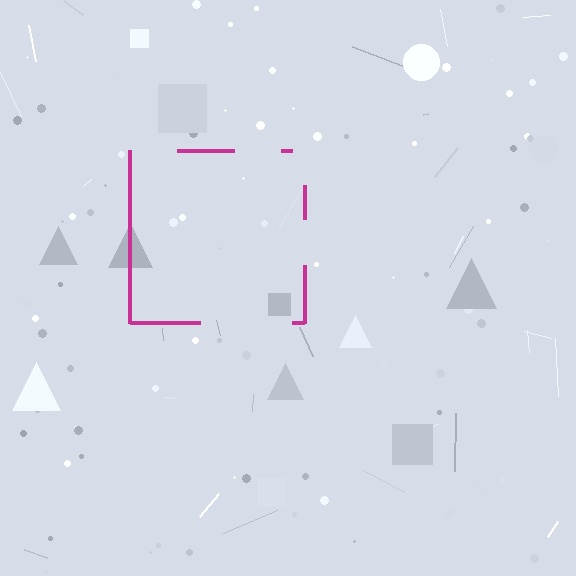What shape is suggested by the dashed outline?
The dashed outline suggests a square.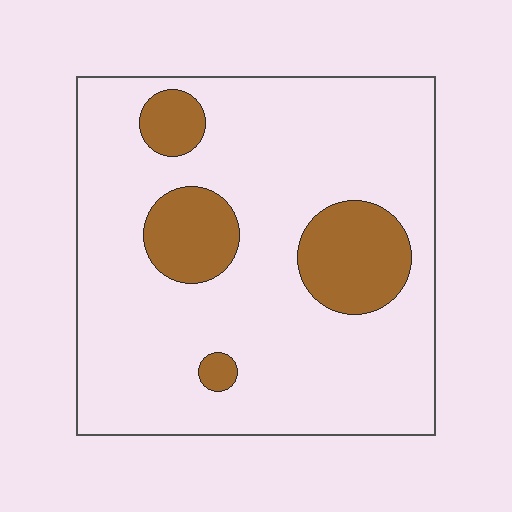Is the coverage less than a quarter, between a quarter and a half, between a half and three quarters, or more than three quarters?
Less than a quarter.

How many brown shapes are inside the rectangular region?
4.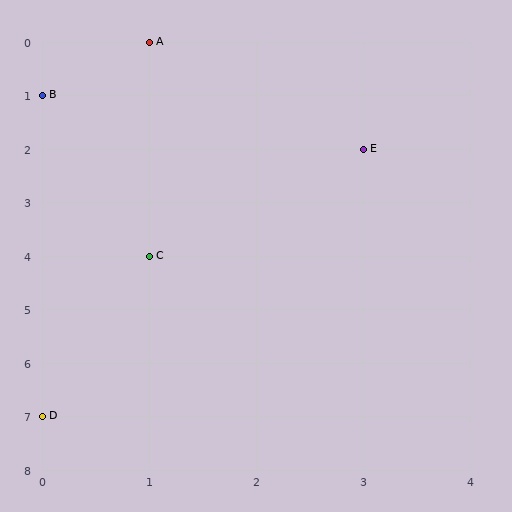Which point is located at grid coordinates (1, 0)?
Point A is at (1, 0).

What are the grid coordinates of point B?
Point B is at grid coordinates (0, 1).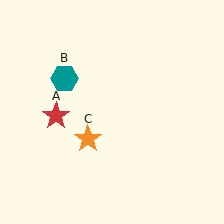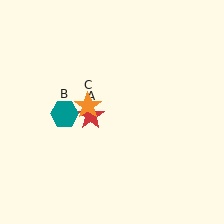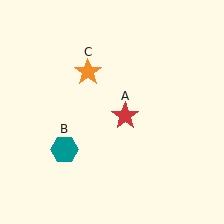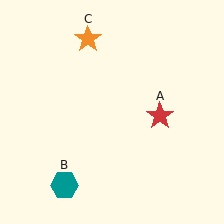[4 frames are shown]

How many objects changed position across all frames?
3 objects changed position: red star (object A), teal hexagon (object B), orange star (object C).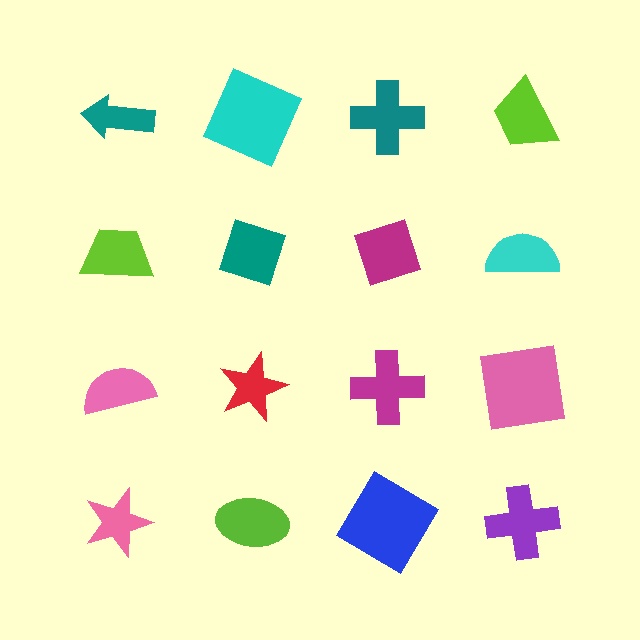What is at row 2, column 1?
A lime trapezoid.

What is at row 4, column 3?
A blue diamond.